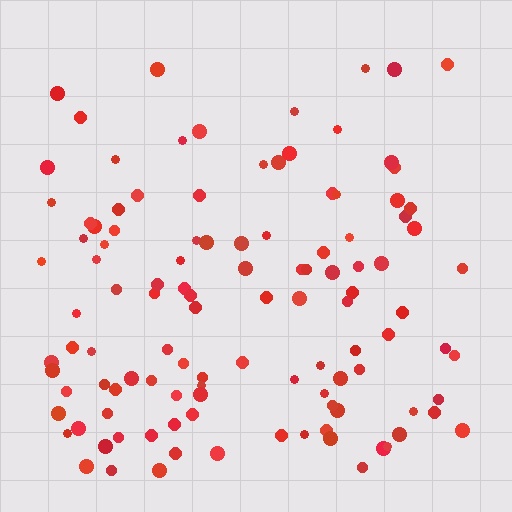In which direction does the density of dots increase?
From top to bottom, with the bottom side densest.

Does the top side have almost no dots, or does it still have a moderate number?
Still a moderate number, just noticeably fewer than the bottom.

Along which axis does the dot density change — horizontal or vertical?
Vertical.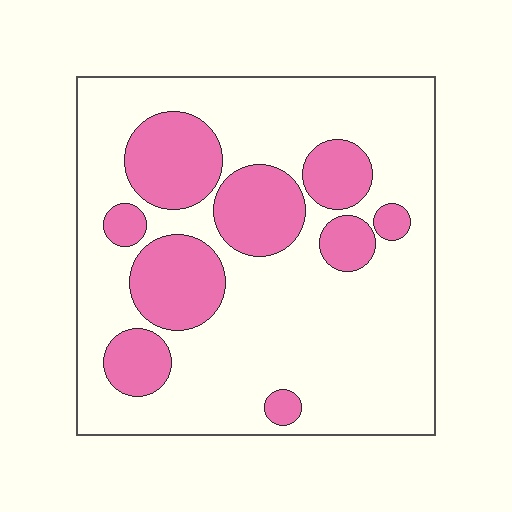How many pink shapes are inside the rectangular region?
9.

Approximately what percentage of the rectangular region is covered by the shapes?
Approximately 30%.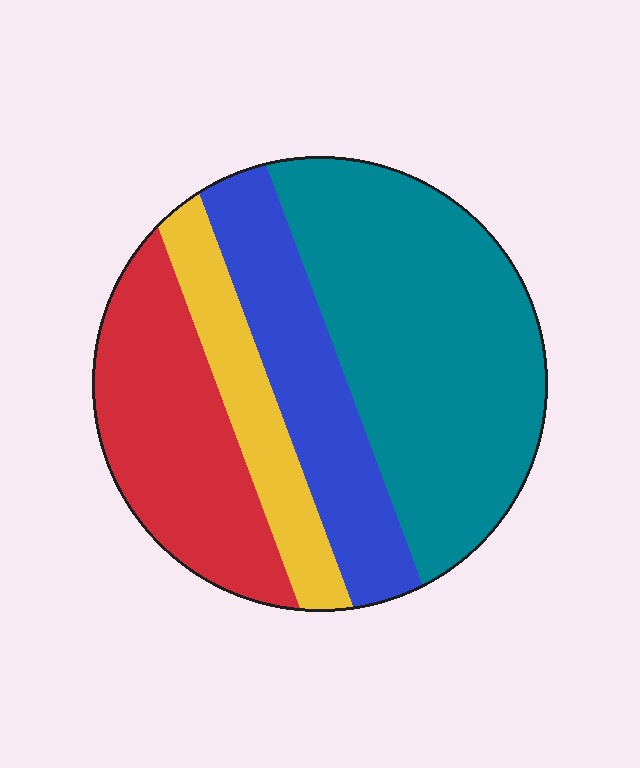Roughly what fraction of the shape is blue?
Blue takes up about one fifth (1/5) of the shape.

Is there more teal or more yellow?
Teal.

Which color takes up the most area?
Teal, at roughly 45%.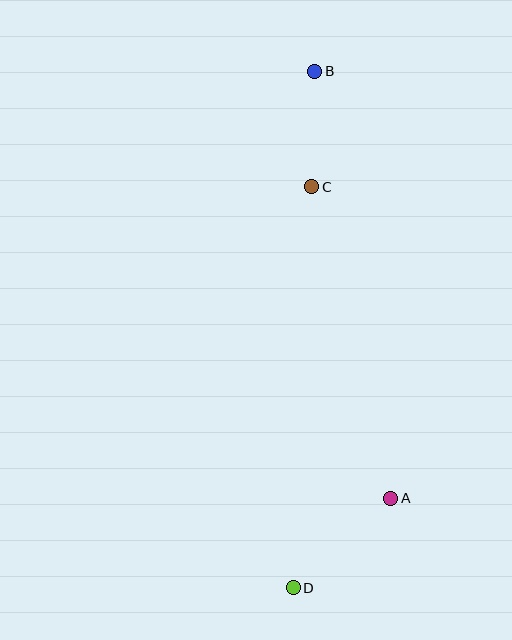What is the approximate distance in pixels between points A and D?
The distance between A and D is approximately 132 pixels.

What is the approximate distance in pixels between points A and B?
The distance between A and B is approximately 434 pixels.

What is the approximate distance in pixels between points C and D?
The distance between C and D is approximately 401 pixels.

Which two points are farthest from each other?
Points B and D are farthest from each other.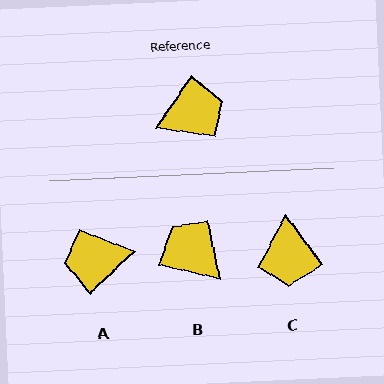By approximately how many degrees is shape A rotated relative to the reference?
Approximately 168 degrees counter-clockwise.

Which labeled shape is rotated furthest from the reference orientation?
A, about 168 degrees away.